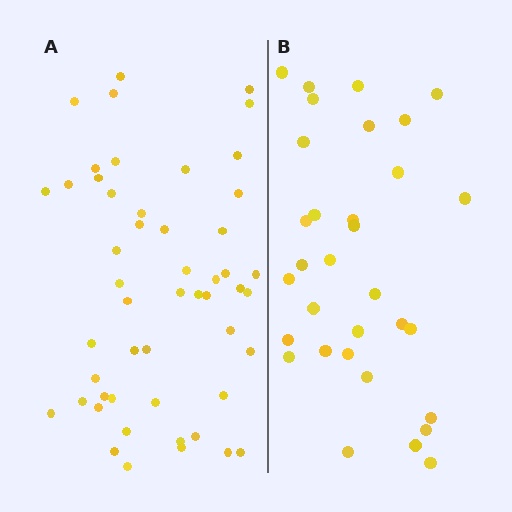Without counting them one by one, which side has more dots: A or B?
Region A (the left region) has more dots.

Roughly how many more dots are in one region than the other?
Region A has approximately 20 more dots than region B.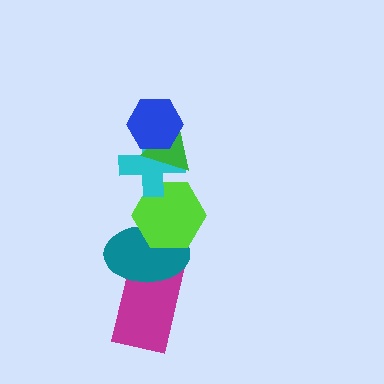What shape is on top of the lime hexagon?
The cyan cross is on top of the lime hexagon.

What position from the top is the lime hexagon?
The lime hexagon is 4th from the top.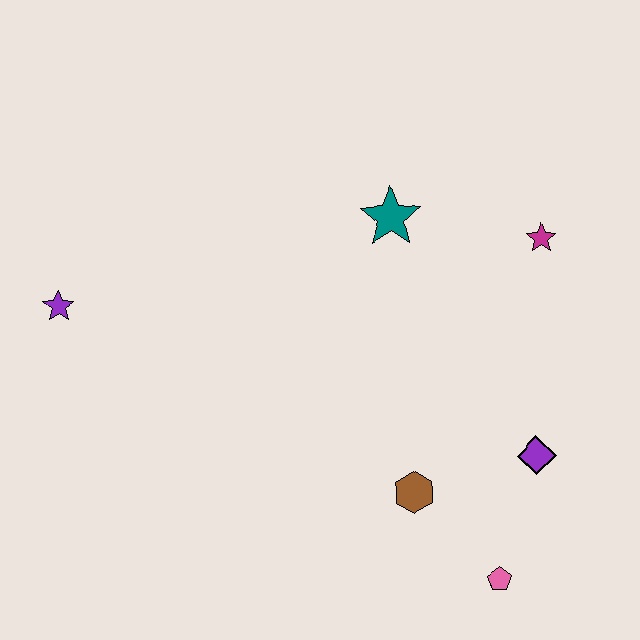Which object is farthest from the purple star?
The pink pentagon is farthest from the purple star.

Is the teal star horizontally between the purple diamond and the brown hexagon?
No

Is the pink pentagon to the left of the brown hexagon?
No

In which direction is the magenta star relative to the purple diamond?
The magenta star is above the purple diamond.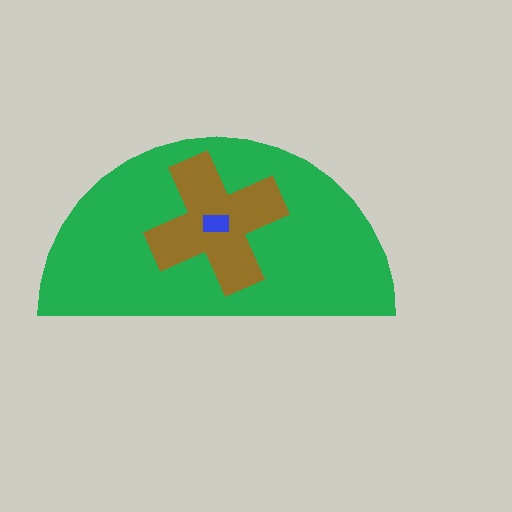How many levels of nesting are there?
3.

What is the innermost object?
The blue rectangle.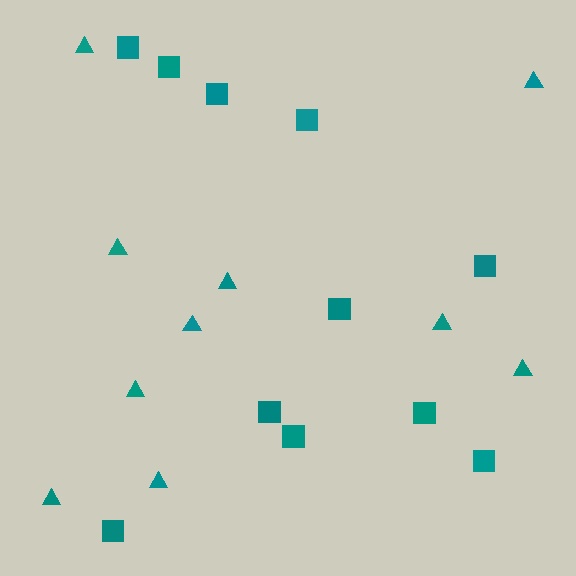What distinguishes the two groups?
There are 2 groups: one group of triangles (10) and one group of squares (11).